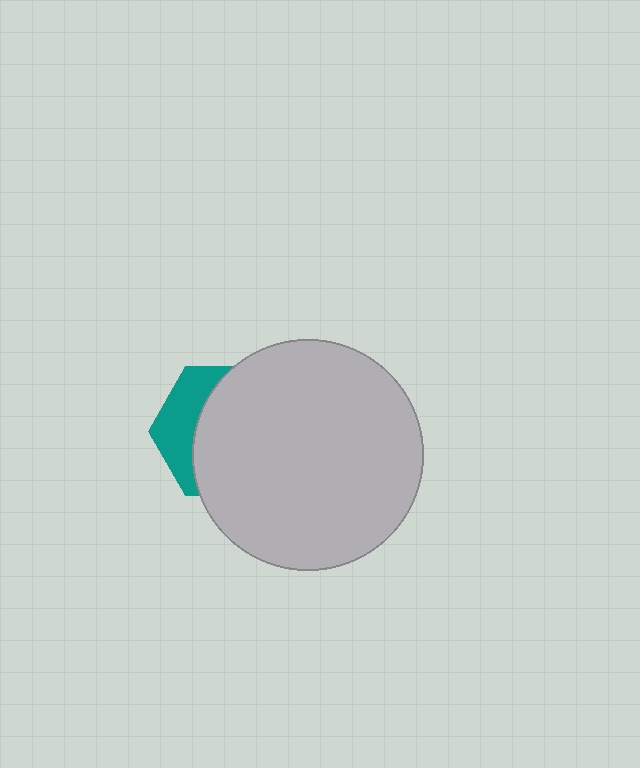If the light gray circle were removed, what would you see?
You would see the complete teal hexagon.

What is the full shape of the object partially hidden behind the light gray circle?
The partially hidden object is a teal hexagon.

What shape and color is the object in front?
The object in front is a light gray circle.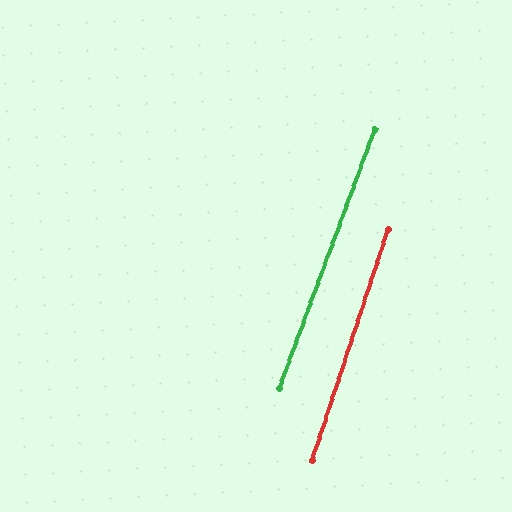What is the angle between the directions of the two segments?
Approximately 2 degrees.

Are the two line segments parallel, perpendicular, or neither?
Parallel — their directions differ by only 1.9°.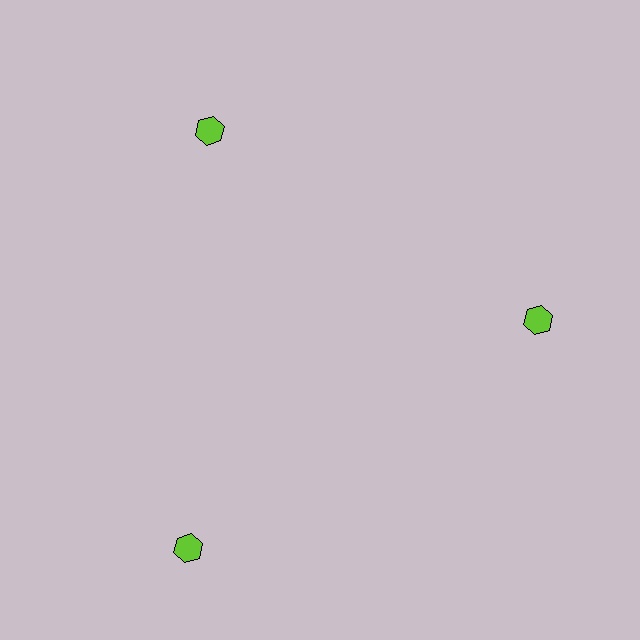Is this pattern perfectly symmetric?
No. The 3 lime hexagons are arranged in a ring, but one element near the 7 o'clock position is pushed outward from the center, breaking the 3-fold rotational symmetry.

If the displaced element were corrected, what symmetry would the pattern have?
It would have 3-fold rotational symmetry — the pattern would map onto itself every 120 degrees.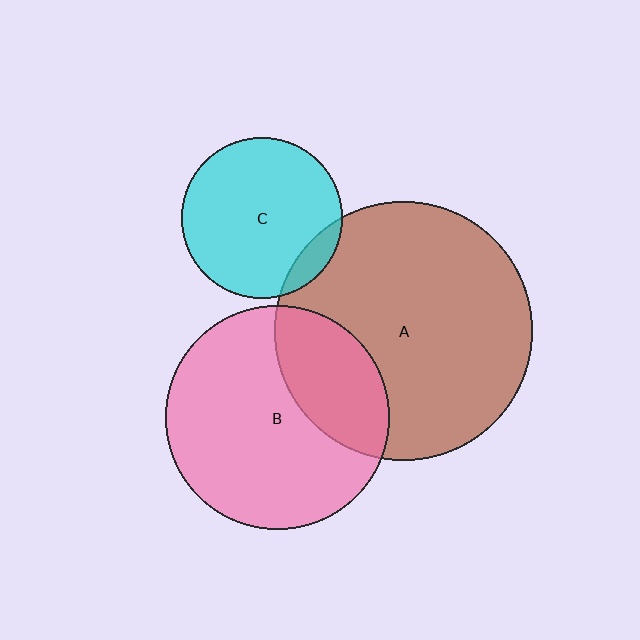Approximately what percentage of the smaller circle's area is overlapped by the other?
Approximately 10%.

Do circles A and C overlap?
Yes.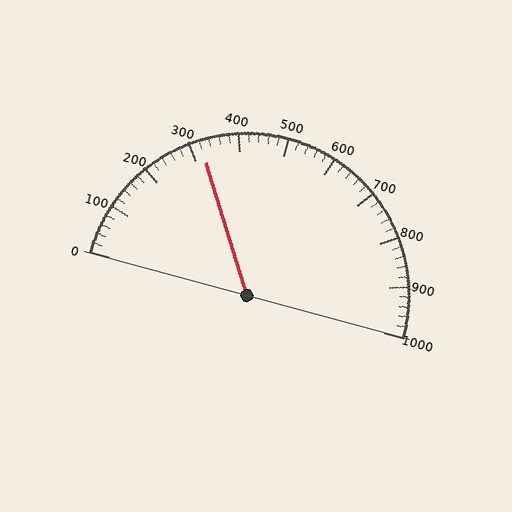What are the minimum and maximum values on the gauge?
The gauge ranges from 0 to 1000.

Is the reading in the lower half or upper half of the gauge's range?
The reading is in the lower half of the range (0 to 1000).